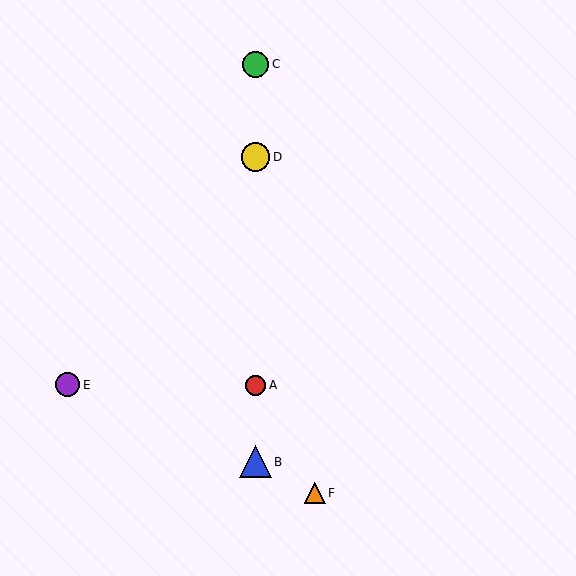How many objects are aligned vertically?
4 objects (A, B, C, D) are aligned vertically.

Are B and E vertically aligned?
No, B is at x≈256 and E is at x≈68.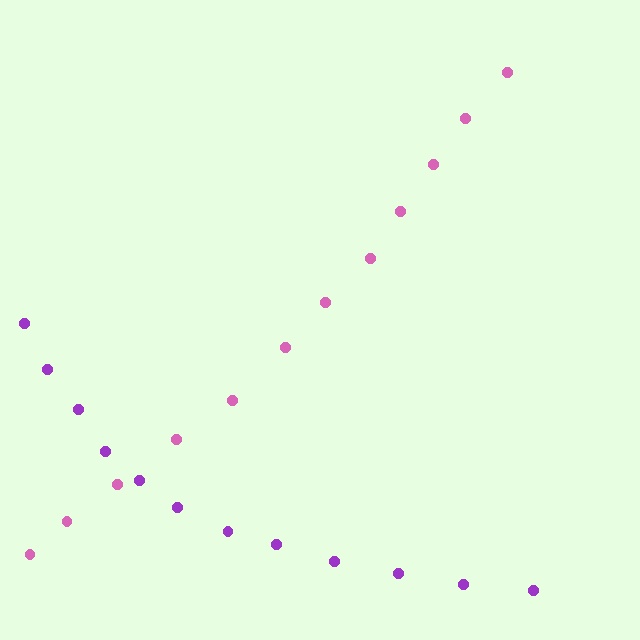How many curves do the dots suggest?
There are 2 distinct paths.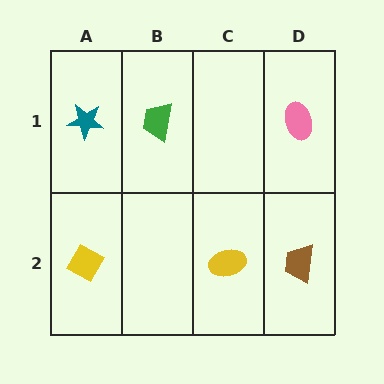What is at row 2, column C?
A yellow ellipse.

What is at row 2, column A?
A yellow diamond.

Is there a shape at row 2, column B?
No, that cell is empty.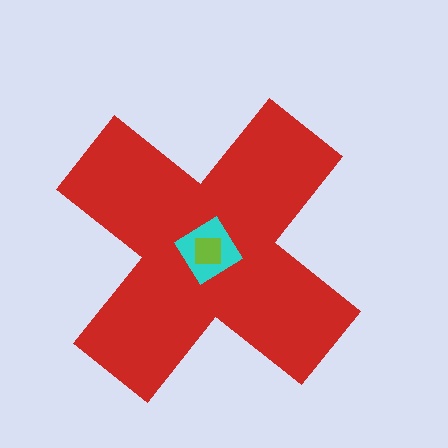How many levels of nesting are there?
3.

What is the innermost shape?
The lime square.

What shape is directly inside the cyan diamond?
The lime square.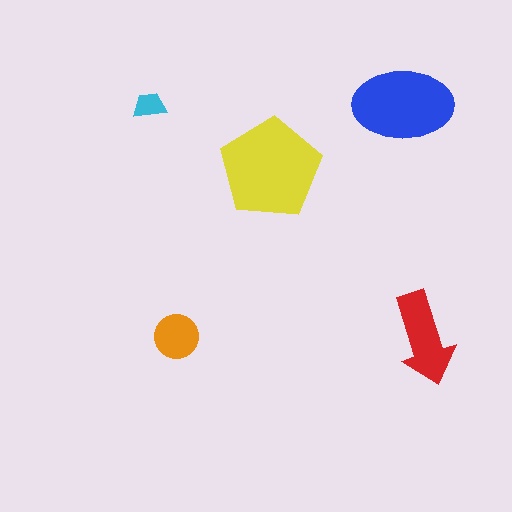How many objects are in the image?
There are 5 objects in the image.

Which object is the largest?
The yellow pentagon.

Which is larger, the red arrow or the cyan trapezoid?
The red arrow.